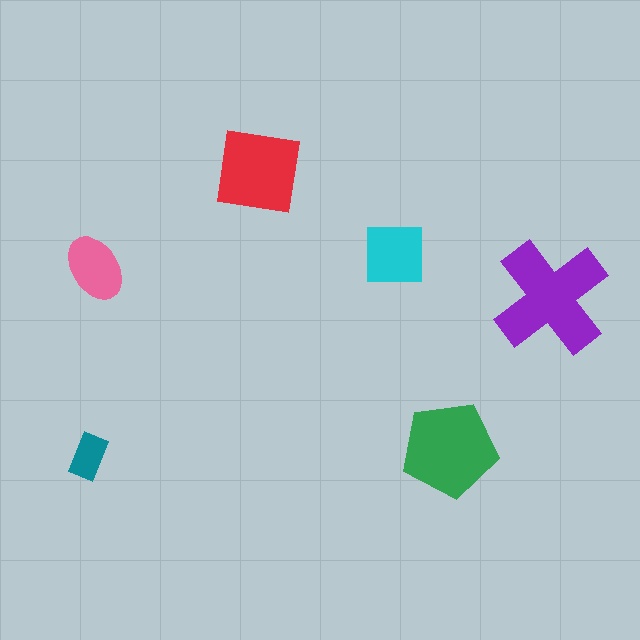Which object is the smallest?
The teal rectangle.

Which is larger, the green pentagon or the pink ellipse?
The green pentagon.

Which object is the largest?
The purple cross.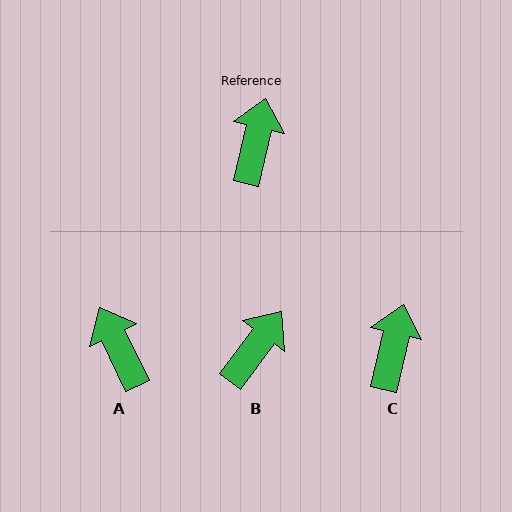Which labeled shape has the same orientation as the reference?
C.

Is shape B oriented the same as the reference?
No, it is off by about 23 degrees.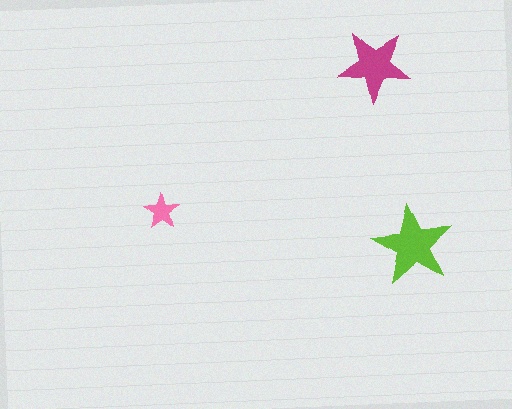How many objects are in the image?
There are 3 objects in the image.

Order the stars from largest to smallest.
the lime one, the magenta one, the pink one.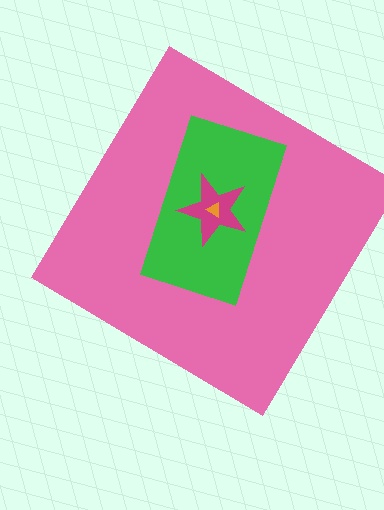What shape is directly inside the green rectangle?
The magenta star.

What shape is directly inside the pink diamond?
The green rectangle.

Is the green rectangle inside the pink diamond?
Yes.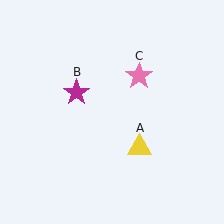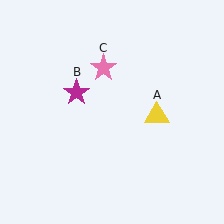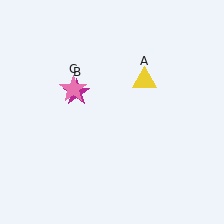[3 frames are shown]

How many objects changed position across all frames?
2 objects changed position: yellow triangle (object A), pink star (object C).